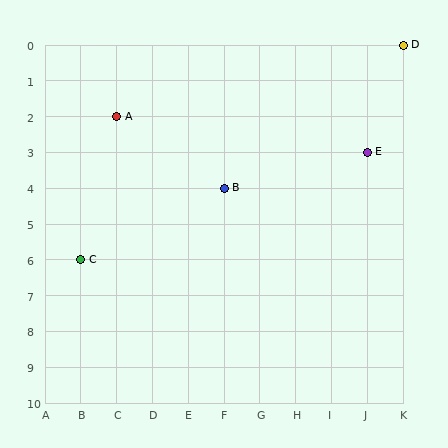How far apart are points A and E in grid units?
Points A and E are 7 columns and 1 row apart (about 7.1 grid units diagonally).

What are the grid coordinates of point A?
Point A is at grid coordinates (C, 2).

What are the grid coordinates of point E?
Point E is at grid coordinates (J, 3).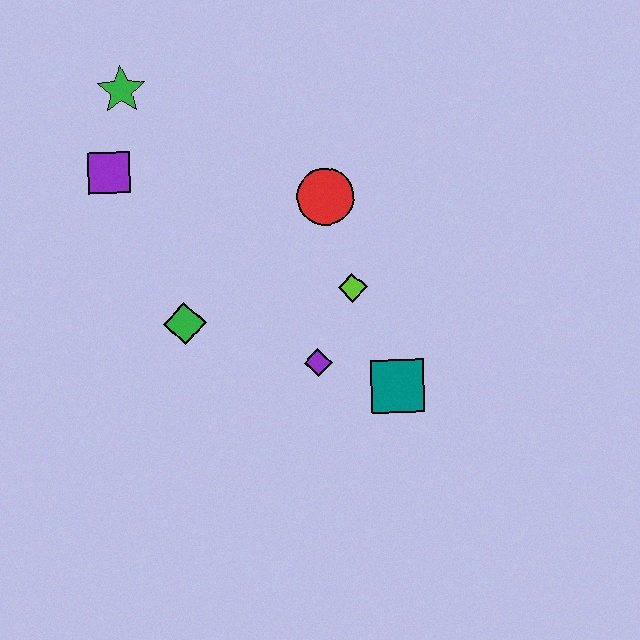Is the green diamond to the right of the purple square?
Yes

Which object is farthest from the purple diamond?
The green star is farthest from the purple diamond.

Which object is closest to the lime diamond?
The purple diamond is closest to the lime diamond.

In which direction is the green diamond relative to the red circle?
The green diamond is to the left of the red circle.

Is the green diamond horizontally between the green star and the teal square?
Yes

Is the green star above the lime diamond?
Yes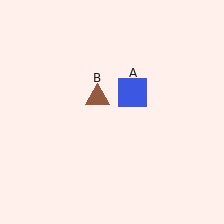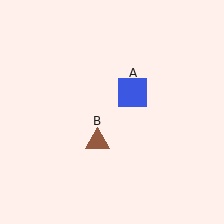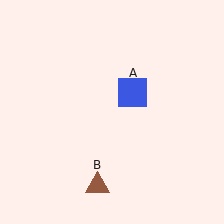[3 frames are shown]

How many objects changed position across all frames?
1 object changed position: brown triangle (object B).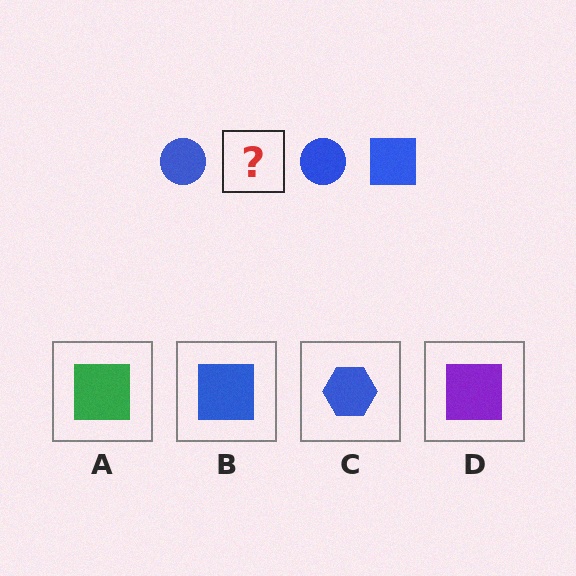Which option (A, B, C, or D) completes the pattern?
B.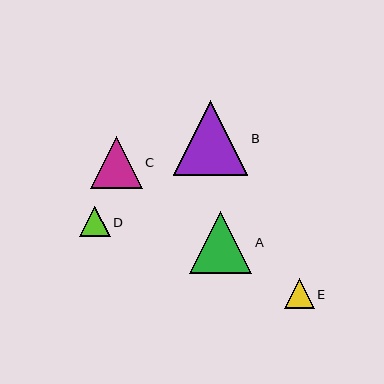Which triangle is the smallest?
Triangle E is the smallest with a size of approximately 30 pixels.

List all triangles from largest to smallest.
From largest to smallest: B, A, C, D, E.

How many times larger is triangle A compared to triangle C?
Triangle A is approximately 1.2 times the size of triangle C.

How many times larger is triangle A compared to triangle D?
Triangle A is approximately 2.0 times the size of triangle D.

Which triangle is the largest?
Triangle B is the largest with a size of approximately 75 pixels.